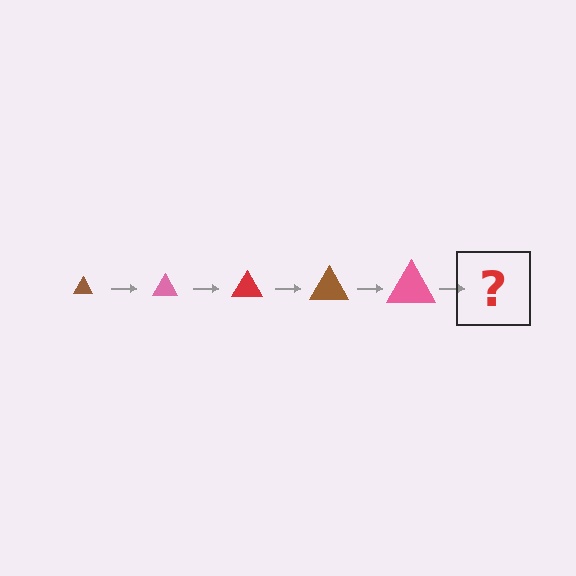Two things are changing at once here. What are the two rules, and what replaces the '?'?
The two rules are that the triangle grows larger each step and the color cycles through brown, pink, and red. The '?' should be a red triangle, larger than the previous one.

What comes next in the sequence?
The next element should be a red triangle, larger than the previous one.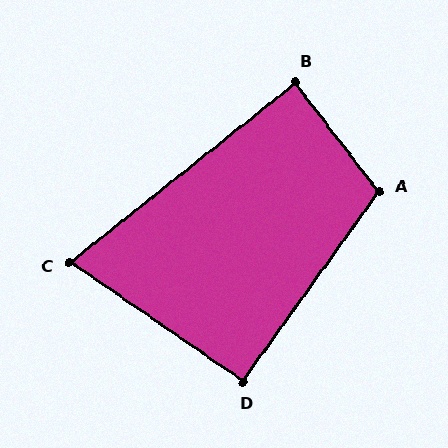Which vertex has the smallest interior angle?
C, at approximately 73 degrees.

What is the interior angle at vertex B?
Approximately 89 degrees (approximately right).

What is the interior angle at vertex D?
Approximately 91 degrees (approximately right).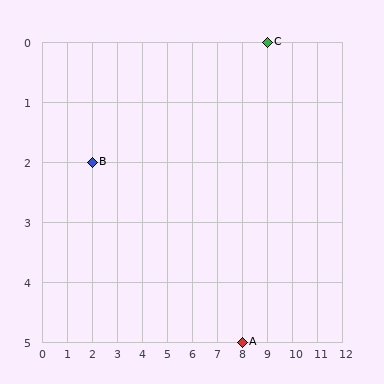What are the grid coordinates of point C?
Point C is at grid coordinates (9, 0).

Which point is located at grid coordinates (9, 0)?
Point C is at (9, 0).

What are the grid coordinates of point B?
Point B is at grid coordinates (2, 2).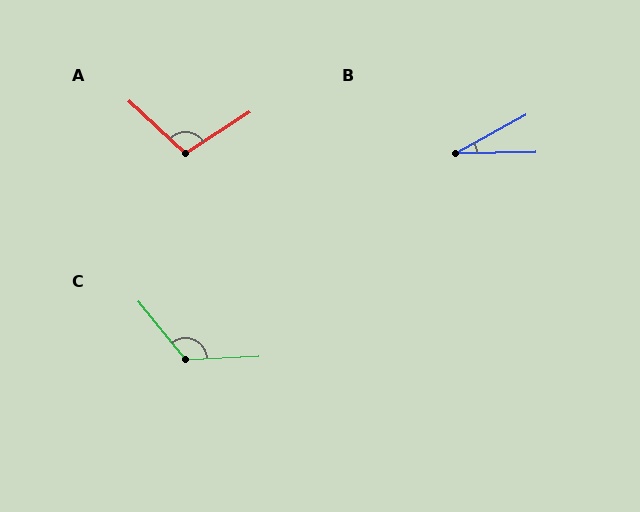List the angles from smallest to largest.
B (28°), A (104°), C (126°).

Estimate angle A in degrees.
Approximately 104 degrees.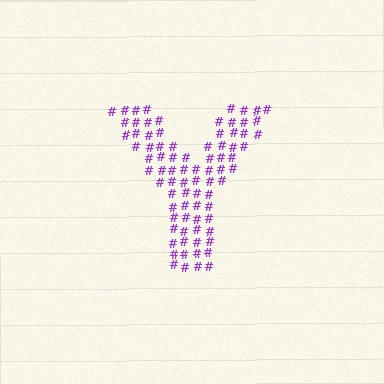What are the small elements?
The small elements are hash symbols.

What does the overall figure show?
The overall figure shows the letter Y.